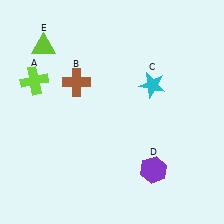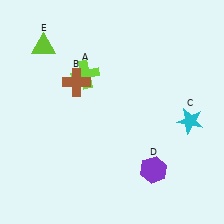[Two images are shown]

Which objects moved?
The objects that moved are: the lime cross (A), the cyan star (C).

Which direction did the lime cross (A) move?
The lime cross (A) moved right.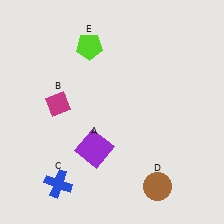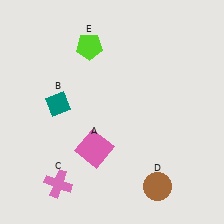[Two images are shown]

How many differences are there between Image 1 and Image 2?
There are 3 differences between the two images.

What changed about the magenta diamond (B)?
In Image 1, B is magenta. In Image 2, it changed to teal.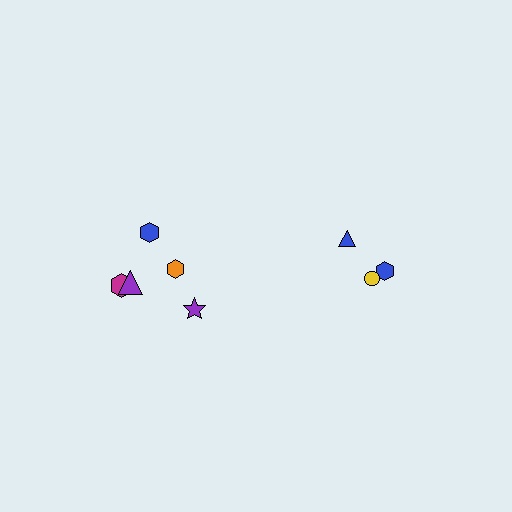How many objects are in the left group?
There are 5 objects.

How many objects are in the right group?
There are 3 objects.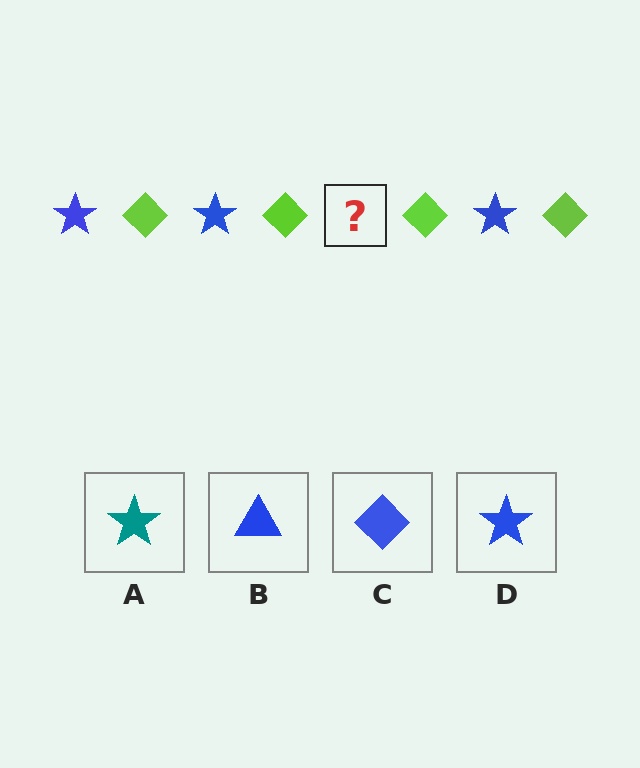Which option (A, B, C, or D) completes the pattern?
D.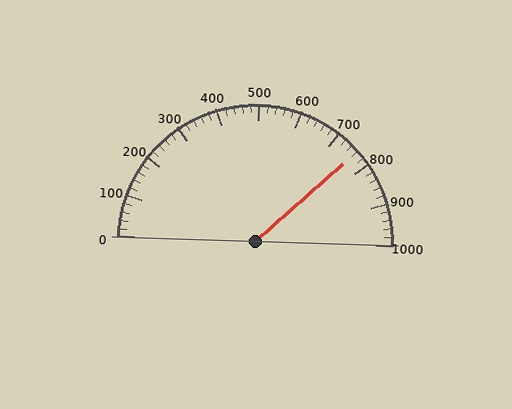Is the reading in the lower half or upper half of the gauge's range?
The reading is in the upper half of the range (0 to 1000).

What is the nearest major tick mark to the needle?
The nearest major tick mark is 800.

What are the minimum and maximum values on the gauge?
The gauge ranges from 0 to 1000.